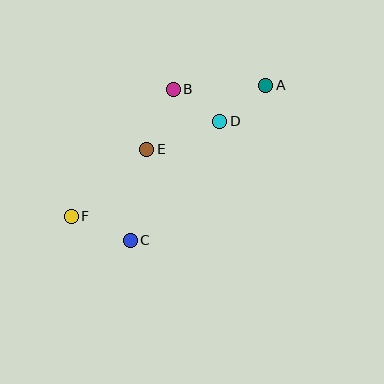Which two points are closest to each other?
Points B and D are closest to each other.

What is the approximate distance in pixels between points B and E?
The distance between B and E is approximately 66 pixels.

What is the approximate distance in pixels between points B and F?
The distance between B and F is approximately 163 pixels.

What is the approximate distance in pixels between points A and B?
The distance between A and B is approximately 92 pixels.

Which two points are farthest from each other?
Points A and F are farthest from each other.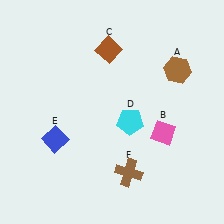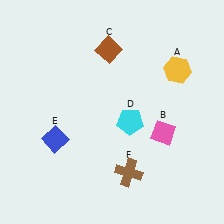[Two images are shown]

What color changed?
The hexagon (A) changed from brown in Image 1 to yellow in Image 2.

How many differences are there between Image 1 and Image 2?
There is 1 difference between the two images.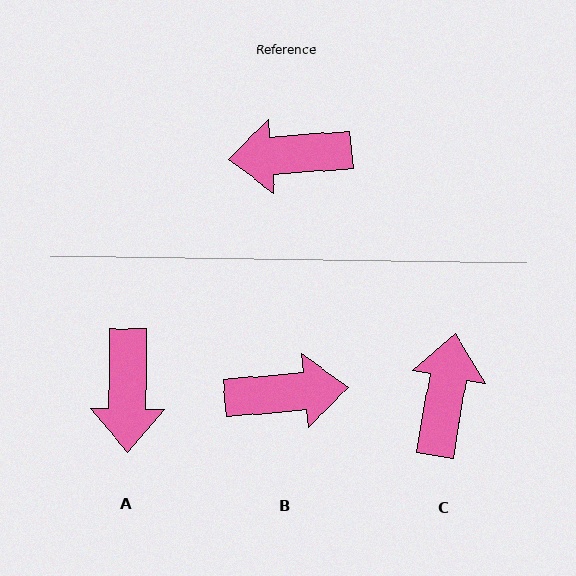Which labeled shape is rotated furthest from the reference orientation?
B, about 179 degrees away.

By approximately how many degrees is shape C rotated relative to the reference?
Approximately 104 degrees clockwise.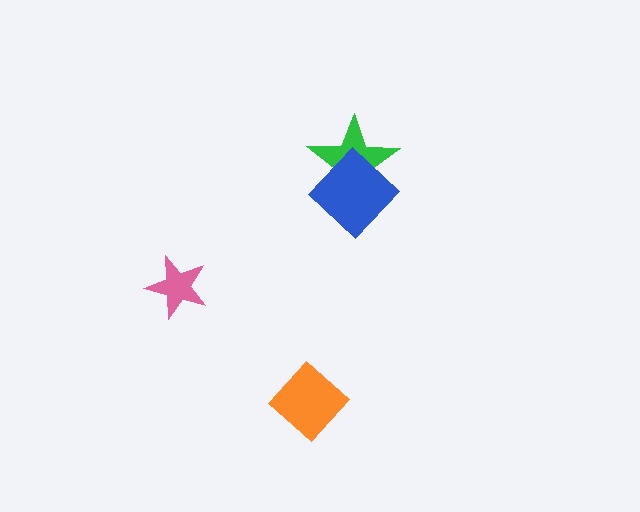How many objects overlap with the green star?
1 object overlaps with the green star.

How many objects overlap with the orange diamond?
0 objects overlap with the orange diamond.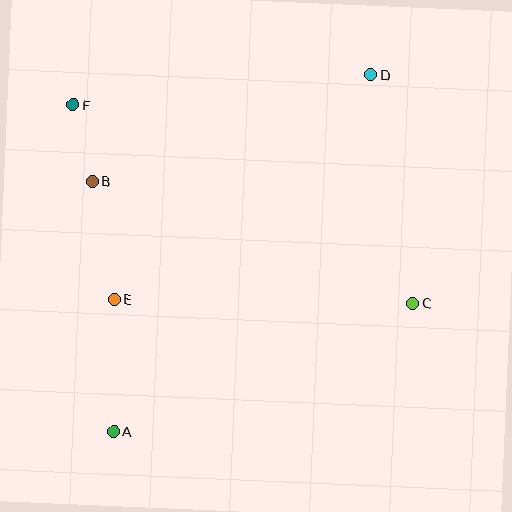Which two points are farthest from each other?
Points A and D are farthest from each other.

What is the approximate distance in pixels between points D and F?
The distance between D and F is approximately 299 pixels.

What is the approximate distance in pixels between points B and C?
The distance between B and C is approximately 343 pixels.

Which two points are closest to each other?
Points B and F are closest to each other.